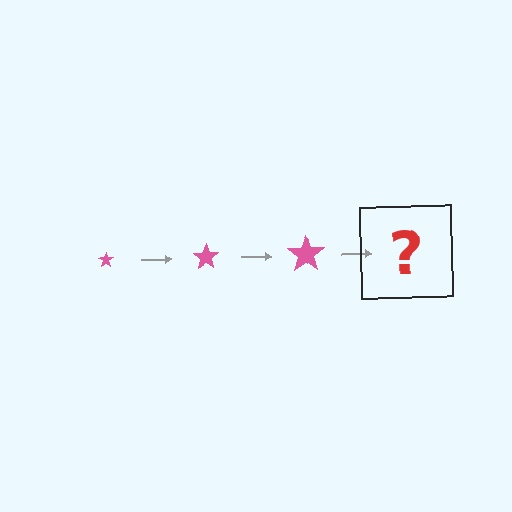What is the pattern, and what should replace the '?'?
The pattern is that the star gets progressively larger each step. The '?' should be a pink star, larger than the previous one.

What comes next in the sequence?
The next element should be a pink star, larger than the previous one.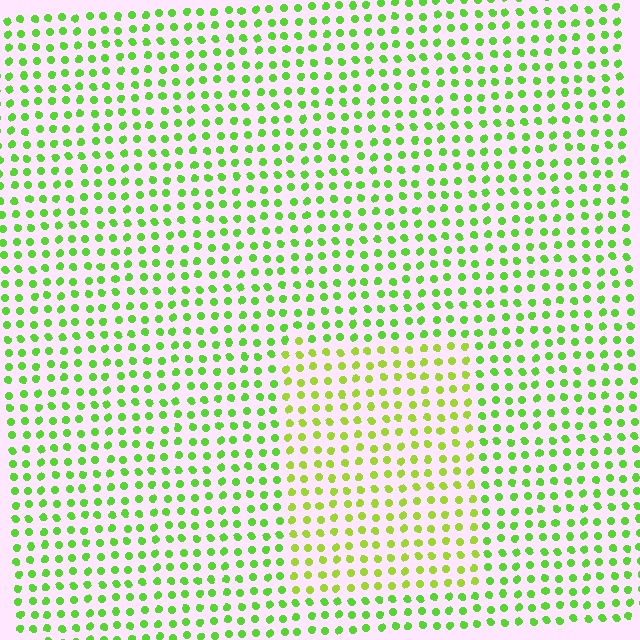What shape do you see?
I see a rectangle.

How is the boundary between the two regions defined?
The boundary is defined purely by a slight shift in hue (about 25 degrees). Spacing, size, and orientation are identical on both sides.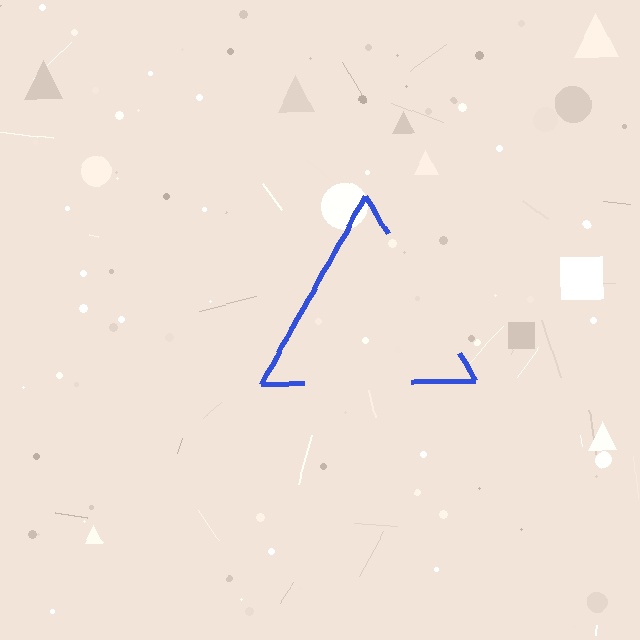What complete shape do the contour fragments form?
The contour fragments form a triangle.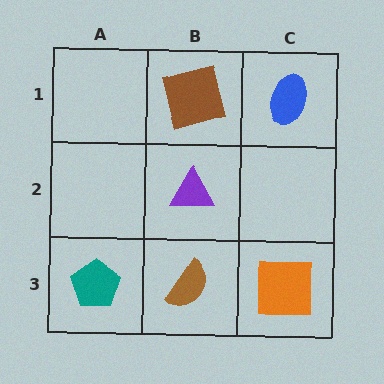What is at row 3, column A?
A teal pentagon.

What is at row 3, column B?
A brown semicircle.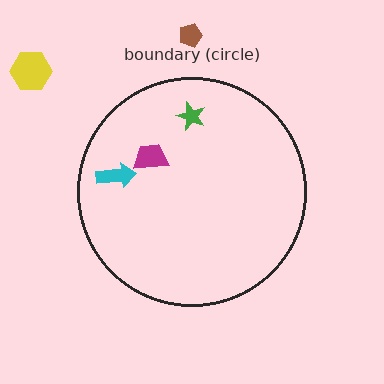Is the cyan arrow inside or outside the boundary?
Inside.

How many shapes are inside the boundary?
3 inside, 2 outside.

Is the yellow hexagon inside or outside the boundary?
Outside.